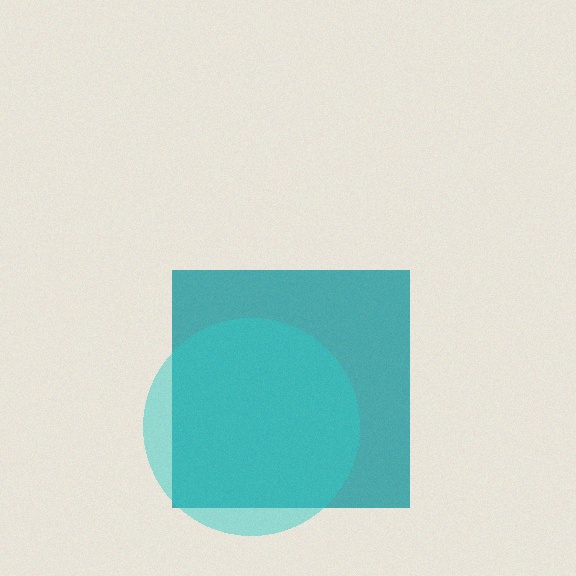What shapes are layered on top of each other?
The layered shapes are: a teal square, a cyan circle.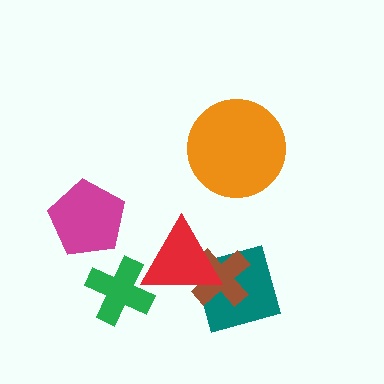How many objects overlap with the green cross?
1 object overlaps with the green cross.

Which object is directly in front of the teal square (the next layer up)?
The brown cross is directly in front of the teal square.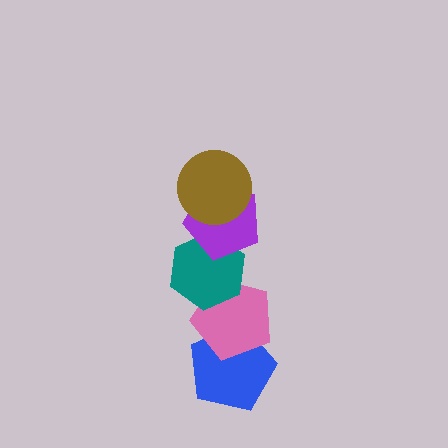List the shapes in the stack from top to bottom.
From top to bottom: the brown circle, the purple pentagon, the teal hexagon, the pink pentagon, the blue pentagon.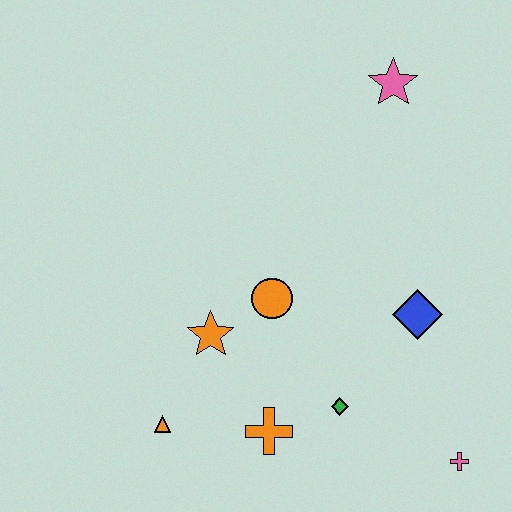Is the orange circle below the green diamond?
No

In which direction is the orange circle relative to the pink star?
The orange circle is below the pink star.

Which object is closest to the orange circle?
The orange star is closest to the orange circle.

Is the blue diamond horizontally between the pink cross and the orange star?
Yes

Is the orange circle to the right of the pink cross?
No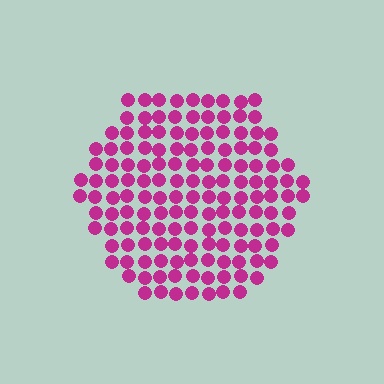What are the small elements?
The small elements are circles.